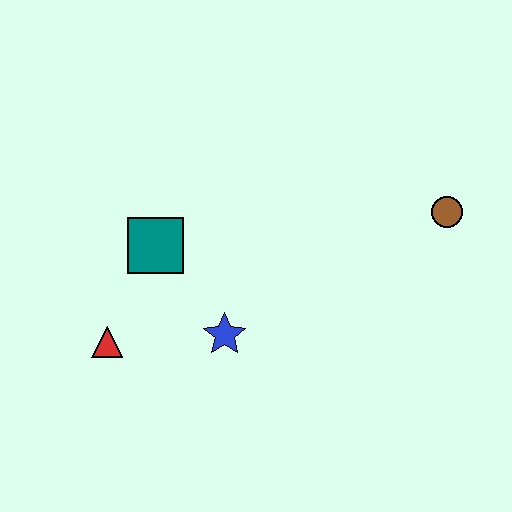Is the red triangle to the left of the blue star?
Yes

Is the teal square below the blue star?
No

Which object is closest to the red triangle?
The teal square is closest to the red triangle.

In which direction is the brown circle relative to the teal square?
The brown circle is to the right of the teal square.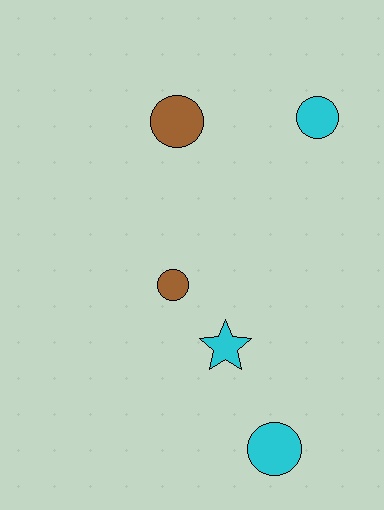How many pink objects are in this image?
There are no pink objects.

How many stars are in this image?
There is 1 star.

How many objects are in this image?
There are 5 objects.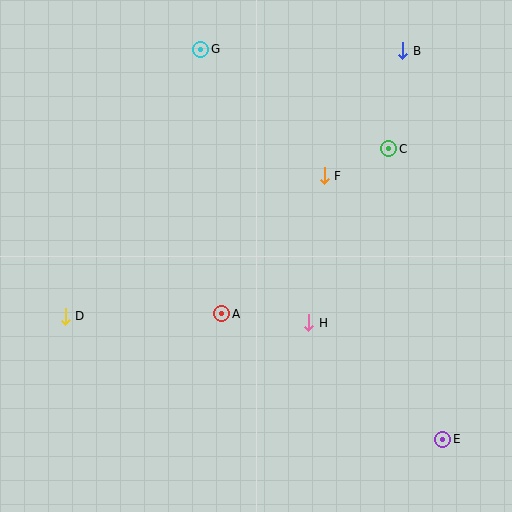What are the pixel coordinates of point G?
Point G is at (201, 49).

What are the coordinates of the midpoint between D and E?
The midpoint between D and E is at (254, 378).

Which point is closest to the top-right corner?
Point B is closest to the top-right corner.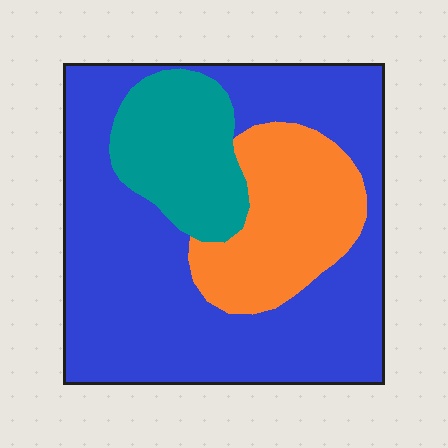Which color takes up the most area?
Blue, at roughly 60%.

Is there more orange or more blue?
Blue.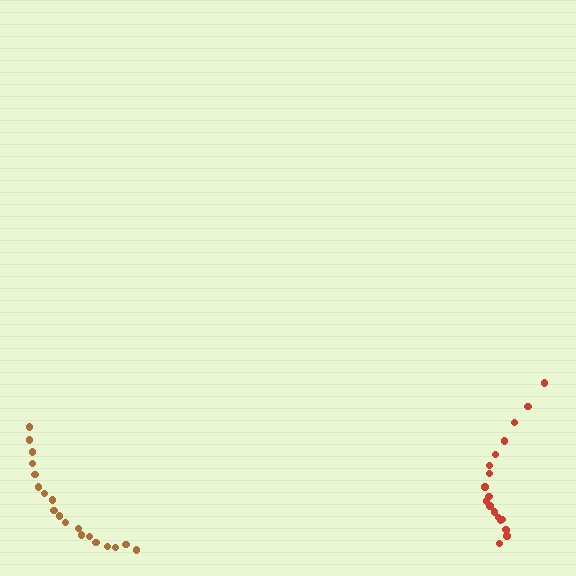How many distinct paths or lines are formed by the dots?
There are 2 distinct paths.